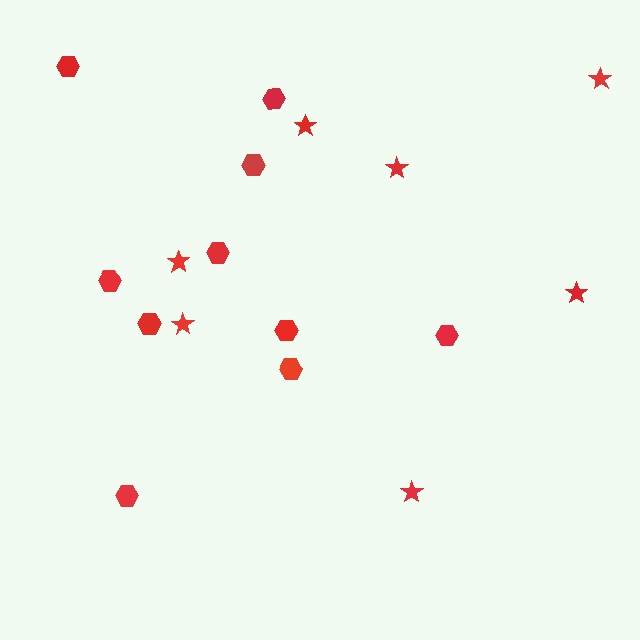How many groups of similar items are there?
There are 2 groups: one group of hexagons (10) and one group of stars (7).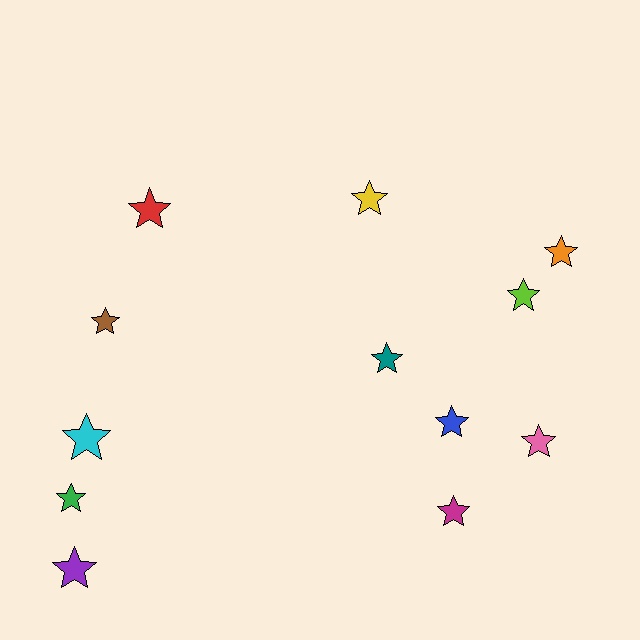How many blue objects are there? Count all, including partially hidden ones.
There is 1 blue object.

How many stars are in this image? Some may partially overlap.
There are 12 stars.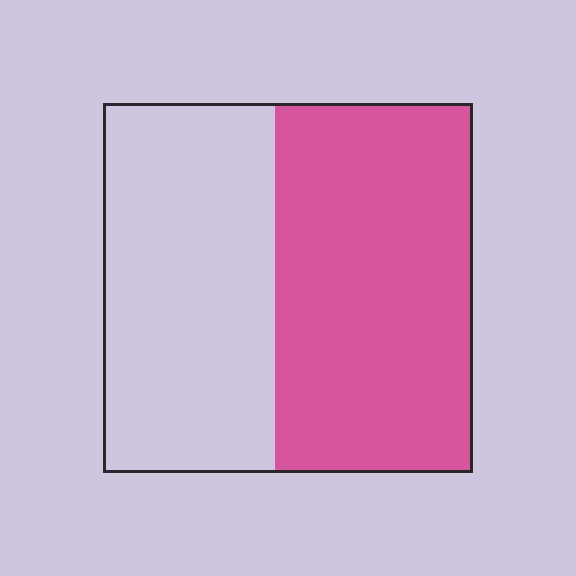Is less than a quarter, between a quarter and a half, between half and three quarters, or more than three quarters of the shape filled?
Between half and three quarters.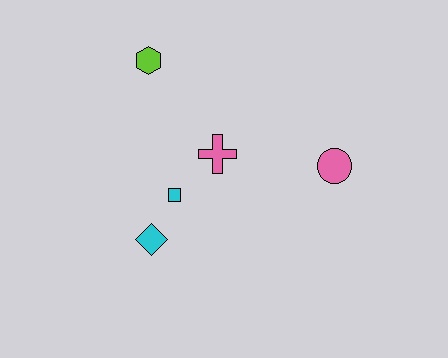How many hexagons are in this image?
There is 1 hexagon.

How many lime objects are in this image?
There is 1 lime object.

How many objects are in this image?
There are 5 objects.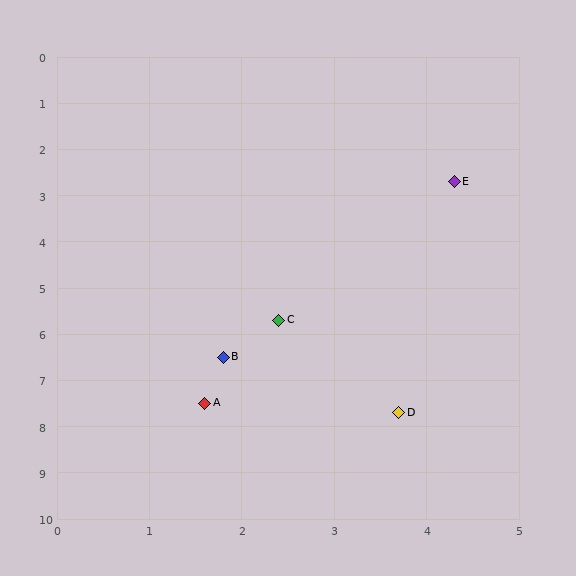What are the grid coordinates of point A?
Point A is at approximately (1.6, 7.5).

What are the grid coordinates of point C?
Point C is at approximately (2.4, 5.7).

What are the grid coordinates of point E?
Point E is at approximately (4.3, 2.7).